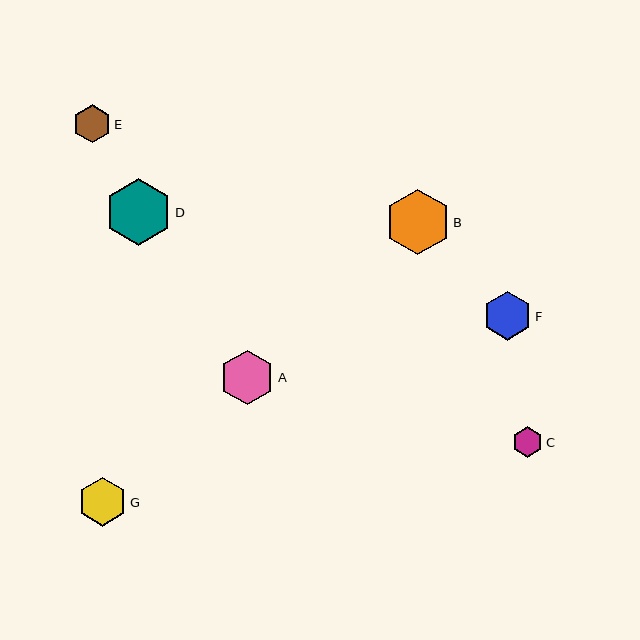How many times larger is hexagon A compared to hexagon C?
Hexagon A is approximately 1.8 times the size of hexagon C.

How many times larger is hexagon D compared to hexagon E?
Hexagon D is approximately 1.8 times the size of hexagon E.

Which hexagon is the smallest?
Hexagon C is the smallest with a size of approximately 31 pixels.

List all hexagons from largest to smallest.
From largest to smallest: D, B, A, G, F, E, C.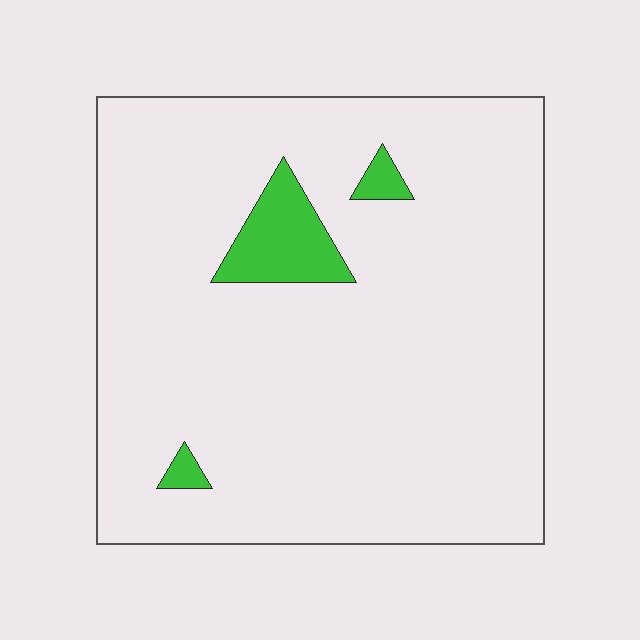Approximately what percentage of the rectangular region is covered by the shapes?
Approximately 5%.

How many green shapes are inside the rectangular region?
3.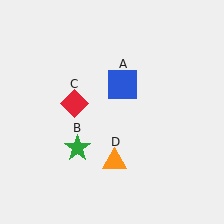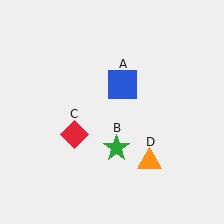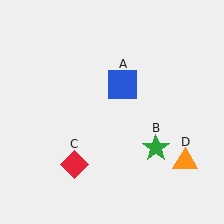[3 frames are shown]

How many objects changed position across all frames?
3 objects changed position: green star (object B), red diamond (object C), orange triangle (object D).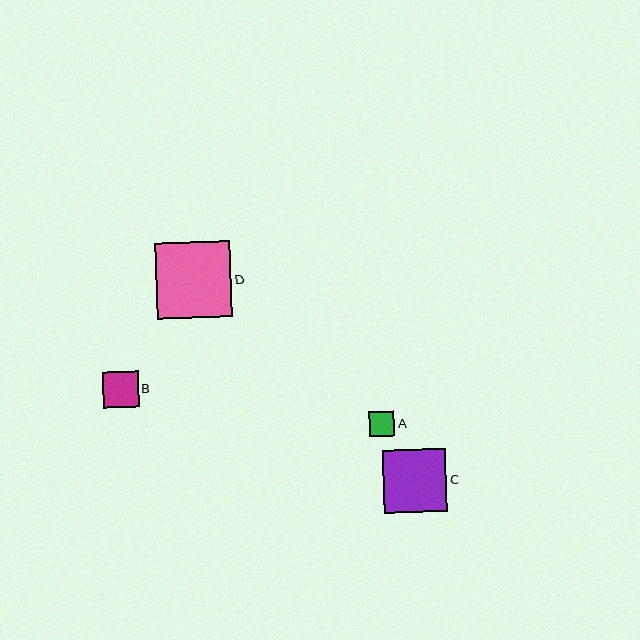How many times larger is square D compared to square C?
Square D is approximately 1.2 times the size of square C.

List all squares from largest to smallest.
From largest to smallest: D, C, B, A.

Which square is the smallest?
Square A is the smallest with a size of approximately 25 pixels.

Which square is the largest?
Square D is the largest with a size of approximately 76 pixels.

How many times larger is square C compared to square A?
Square C is approximately 2.5 times the size of square A.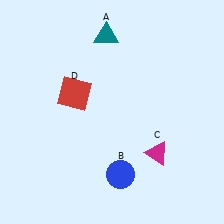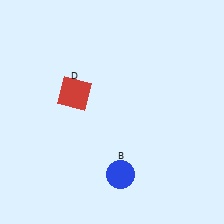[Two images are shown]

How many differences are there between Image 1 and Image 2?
There are 2 differences between the two images.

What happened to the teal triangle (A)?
The teal triangle (A) was removed in Image 2. It was in the top-left area of Image 1.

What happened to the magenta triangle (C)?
The magenta triangle (C) was removed in Image 2. It was in the bottom-right area of Image 1.